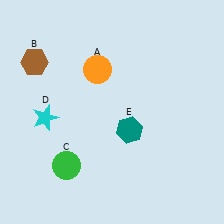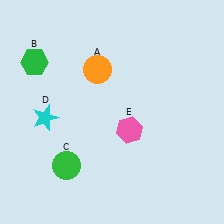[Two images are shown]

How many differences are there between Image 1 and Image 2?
There are 2 differences between the two images.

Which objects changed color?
B changed from brown to green. E changed from teal to pink.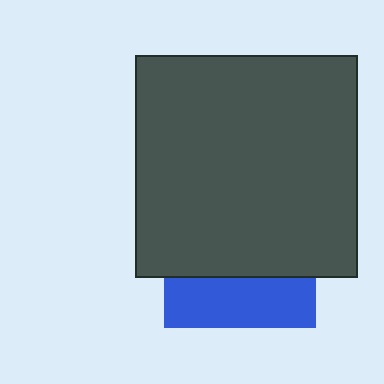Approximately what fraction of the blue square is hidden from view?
Roughly 67% of the blue square is hidden behind the dark gray square.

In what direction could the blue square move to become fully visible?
The blue square could move down. That would shift it out from behind the dark gray square entirely.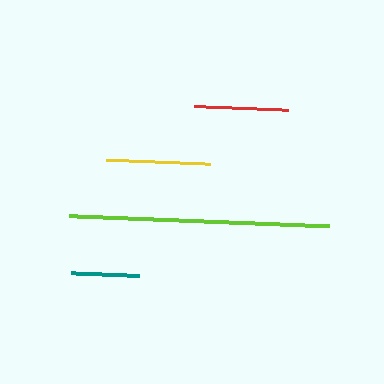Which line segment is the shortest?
The teal line is the shortest at approximately 68 pixels.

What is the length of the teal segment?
The teal segment is approximately 68 pixels long.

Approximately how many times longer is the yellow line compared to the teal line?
The yellow line is approximately 1.5 times the length of the teal line.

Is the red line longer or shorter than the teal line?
The red line is longer than the teal line.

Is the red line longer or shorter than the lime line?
The lime line is longer than the red line.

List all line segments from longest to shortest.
From longest to shortest: lime, yellow, red, teal.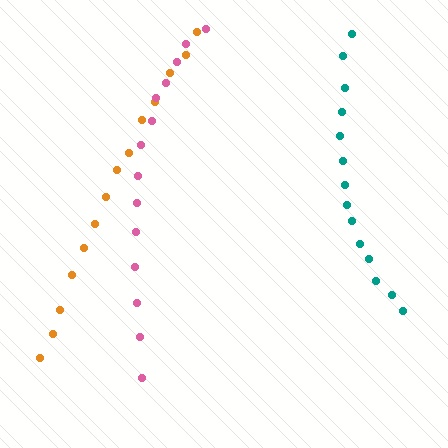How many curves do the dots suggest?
There are 3 distinct paths.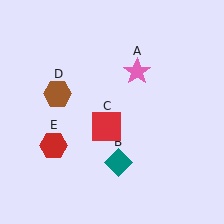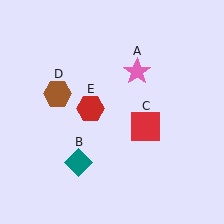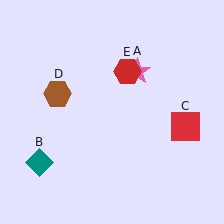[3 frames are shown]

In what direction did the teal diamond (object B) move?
The teal diamond (object B) moved left.